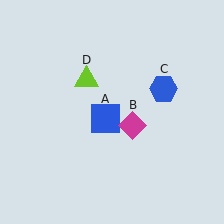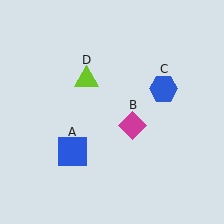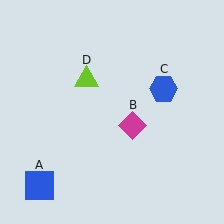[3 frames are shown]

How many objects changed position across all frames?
1 object changed position: blue square (object A).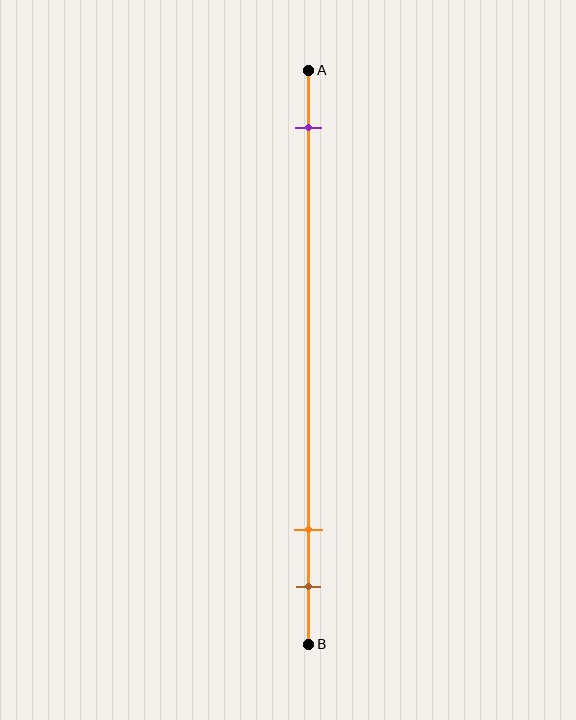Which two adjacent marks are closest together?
The orange and brown marks are the closest adjacent pair.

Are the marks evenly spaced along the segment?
No, the marks are not evenly spaced.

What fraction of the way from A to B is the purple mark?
The purple mark is approximately 10% (0.1) of the way from A to B.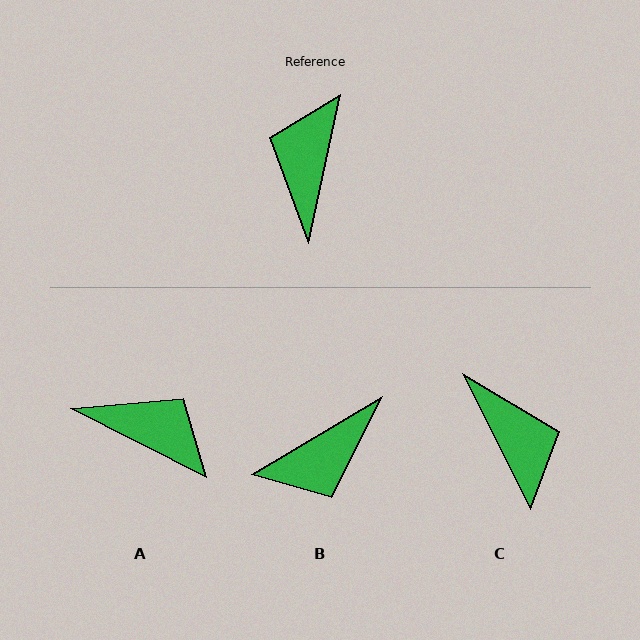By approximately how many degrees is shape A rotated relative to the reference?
Approximately 105 degrees clockwise.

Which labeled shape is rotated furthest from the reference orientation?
C, about 141 degrees away.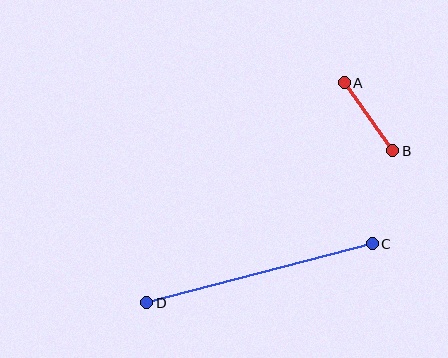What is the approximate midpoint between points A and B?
The midpoint is at approximately (369, 117) pixels.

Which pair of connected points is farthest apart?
Points C and D are farthest apart.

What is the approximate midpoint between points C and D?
The midpoint is at approximately (259, 273) pixels.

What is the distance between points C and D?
The distance is approximately 233 pixels.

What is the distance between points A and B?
The distance is approximately 83 pixels.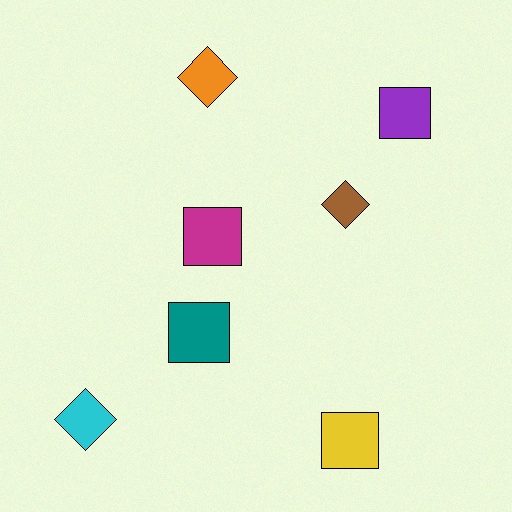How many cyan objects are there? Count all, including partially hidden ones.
There is 1 cyan object.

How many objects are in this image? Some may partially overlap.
There are 7 objects.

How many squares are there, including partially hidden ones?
There are 4 squares.